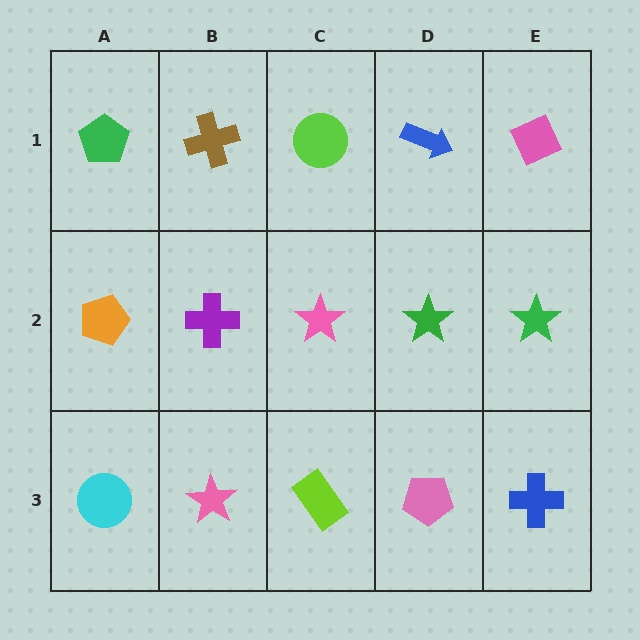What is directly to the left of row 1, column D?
A lime circle.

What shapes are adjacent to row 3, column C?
A pink star (row 2, column C), a pink star (row 3, column B), a pink pentagon (row 3, column D).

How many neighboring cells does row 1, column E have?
2.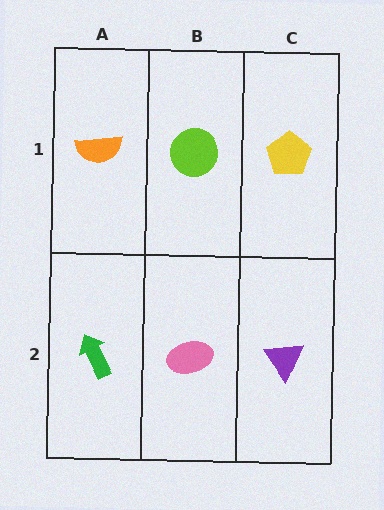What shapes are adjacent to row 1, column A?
A green arrow (row 2, column A), a lime circle (row 1, column B).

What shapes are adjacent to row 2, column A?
An orange semicircle (row 1, column A), a pink ellipse (row 2, column B).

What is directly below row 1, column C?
A purple triangle.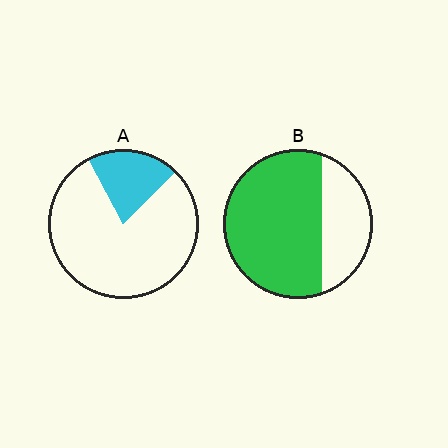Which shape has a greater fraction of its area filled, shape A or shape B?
Shape B.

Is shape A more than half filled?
No.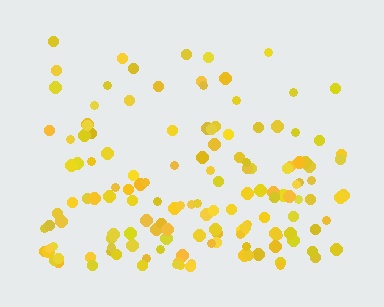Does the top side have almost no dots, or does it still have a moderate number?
Still a moderate number, just noticeably fewer than the bottom.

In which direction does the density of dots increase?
From top to bottom, with the bottom side densest.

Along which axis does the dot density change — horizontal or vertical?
Vertical.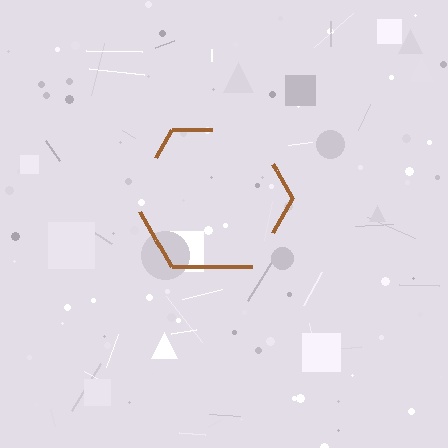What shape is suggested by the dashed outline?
The dashed outline suggests a hexagon.